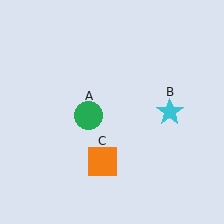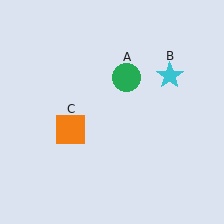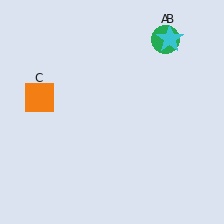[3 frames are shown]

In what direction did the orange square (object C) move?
The orange square (object C) moved up and to the left.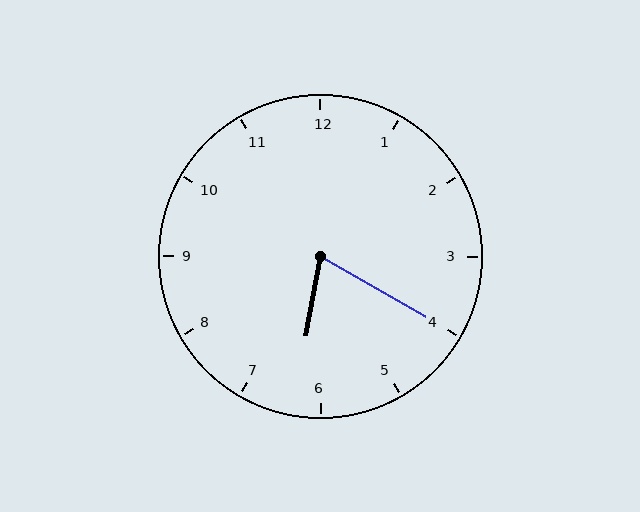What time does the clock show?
6:20.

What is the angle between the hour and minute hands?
Approximately 70 degrees.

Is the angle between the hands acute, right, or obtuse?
It is acute.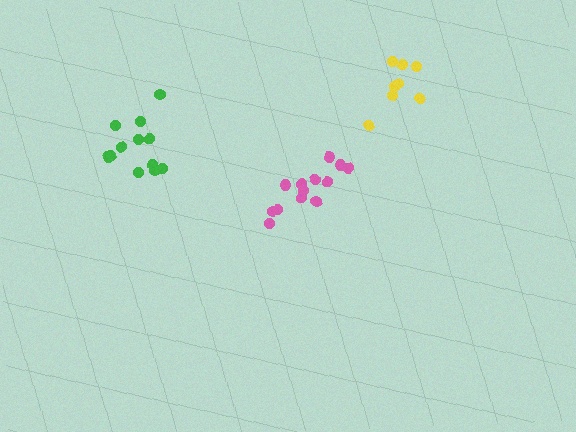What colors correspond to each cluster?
The clusters are colored: green, pink, yellow.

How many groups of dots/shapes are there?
There are 3 groups.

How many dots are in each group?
Group 1: 12 dots, Group 2: 13 dots, Group 3: 8 dots (33 total).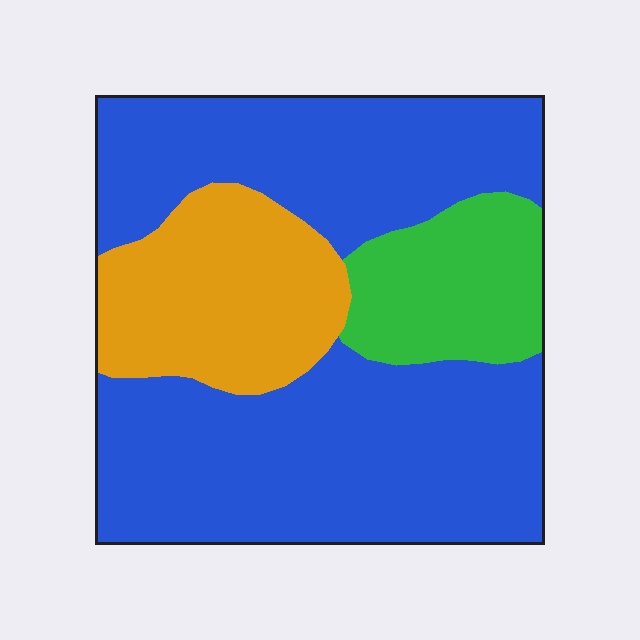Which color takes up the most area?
Blue, at roughly 65%.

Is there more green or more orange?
Orange.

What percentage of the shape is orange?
Orange covers 20% of the shape.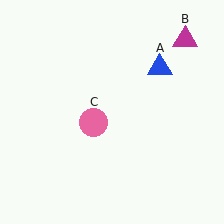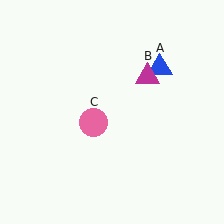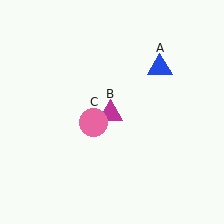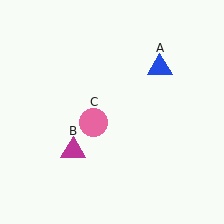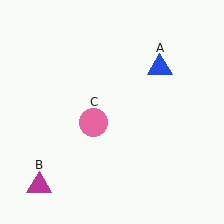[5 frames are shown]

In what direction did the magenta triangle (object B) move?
The magenta triangle (object B) moved down and to the left.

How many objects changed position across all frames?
1 object changed position: magenta triangle (object B).